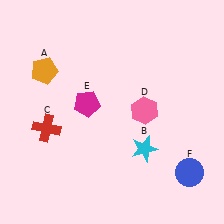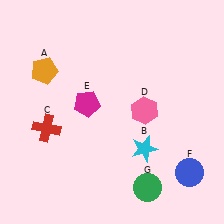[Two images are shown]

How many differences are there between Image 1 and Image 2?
There is 1 difference between the two images.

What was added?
A green circle (G) was added in Image 2.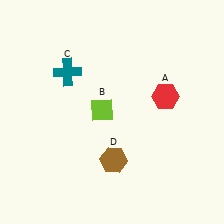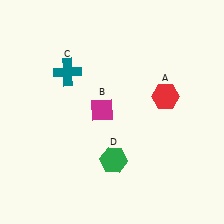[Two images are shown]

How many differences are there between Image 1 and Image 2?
There are 2 differences between the two images.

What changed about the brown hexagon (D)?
In Image 1, D is brown. In Image 2, it changed to green.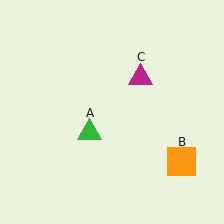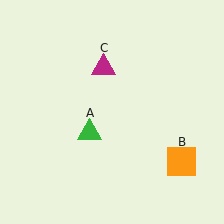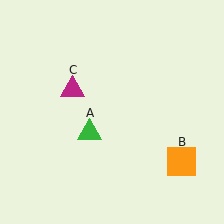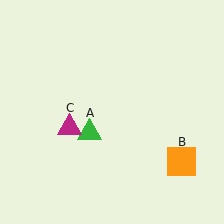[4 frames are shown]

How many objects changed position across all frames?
1 object changed position: magenta triangle (object C).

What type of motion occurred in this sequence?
The magenta triangle (object C) rotated counterclockwise around the center of the scene.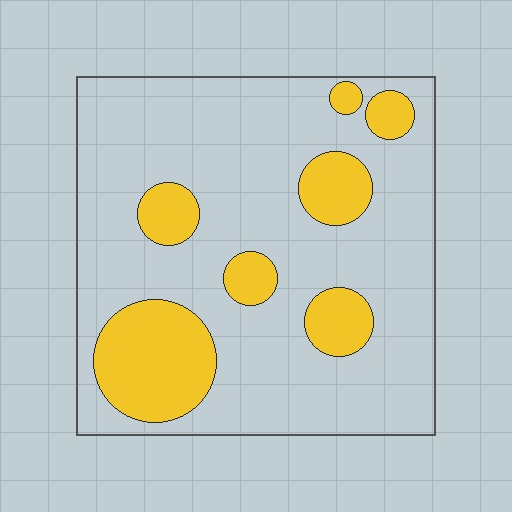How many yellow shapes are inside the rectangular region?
7.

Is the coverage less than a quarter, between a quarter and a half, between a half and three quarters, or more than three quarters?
Less than a quarter.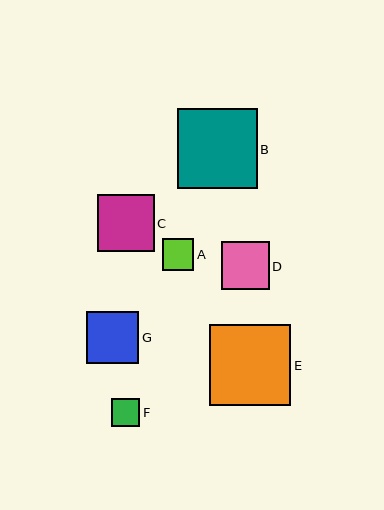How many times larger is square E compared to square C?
Square E is approximately 1.4 times the size of square C.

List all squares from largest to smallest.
From largest to smallest: E, B, C, G, D, A, F.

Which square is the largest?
Square E is the largest with a size of approximately 81 pixels.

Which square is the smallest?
Square F is the smallest with a size of approximately 28 pixels.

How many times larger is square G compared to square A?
Square G is approximately 1.7 times the size of square A.